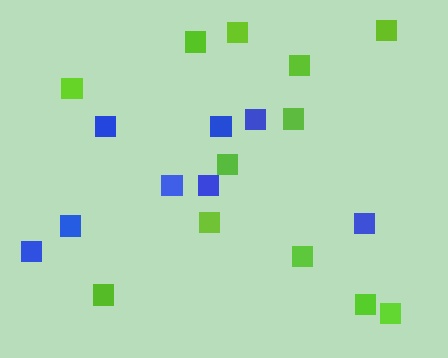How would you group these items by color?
There are 2 groups: one group of lime squares (12) and one group of blue squares (8).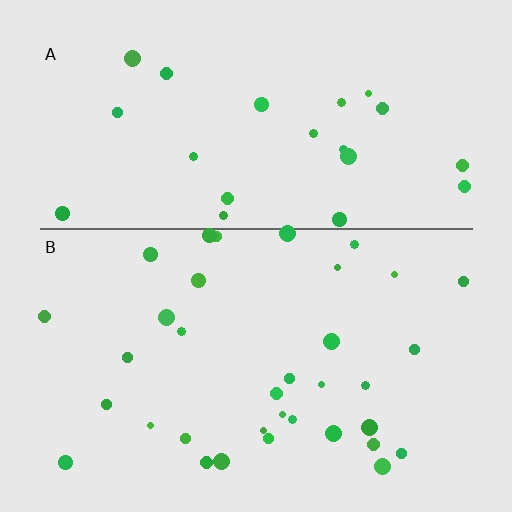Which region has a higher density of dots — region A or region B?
B (the bottom).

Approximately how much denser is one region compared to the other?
Approximately 1.5× — region B over region A.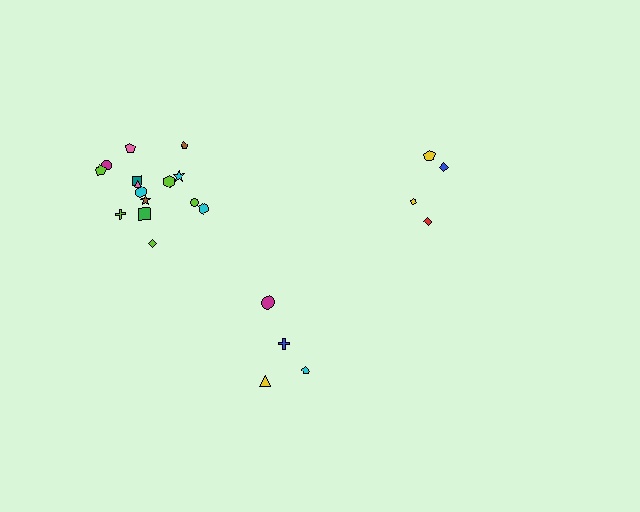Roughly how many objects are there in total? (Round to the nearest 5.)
Roughly 25 objects in total.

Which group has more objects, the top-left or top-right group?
The top-left group.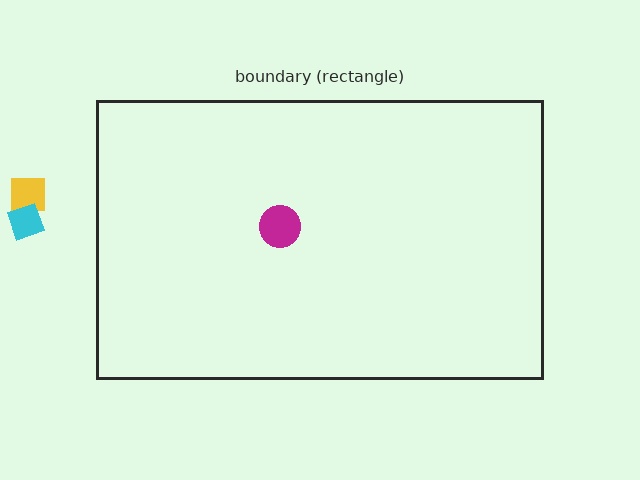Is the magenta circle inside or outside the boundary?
Inside.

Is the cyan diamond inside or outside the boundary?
Outside.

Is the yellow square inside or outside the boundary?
Outside.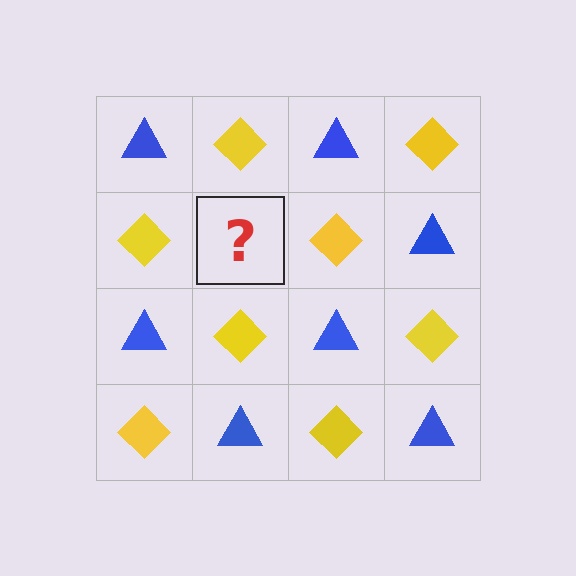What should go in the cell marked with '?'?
The missing cell should contain a blue triangle.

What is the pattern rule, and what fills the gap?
The rule is that it alternates blue triangle and yellow diamond in a checkerboard pattern. The gap should be filled with a blue triangle.